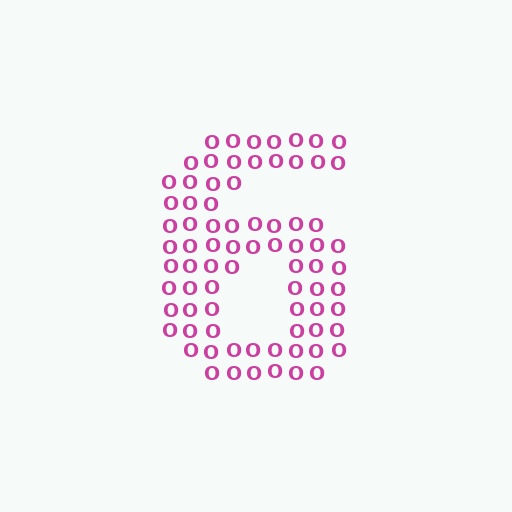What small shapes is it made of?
It is made of small letter O's.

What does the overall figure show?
The overall figure shows the digit 6.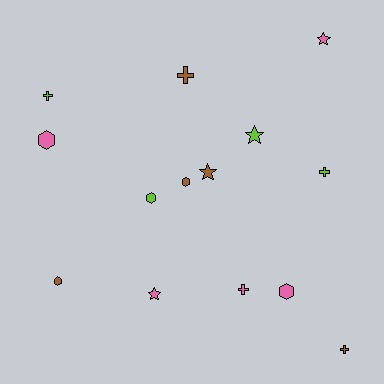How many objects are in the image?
There are 14 objects.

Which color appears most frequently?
Pink, with 5 objects.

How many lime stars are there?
There is 1 lime star.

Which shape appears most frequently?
Cross, with 5 objects.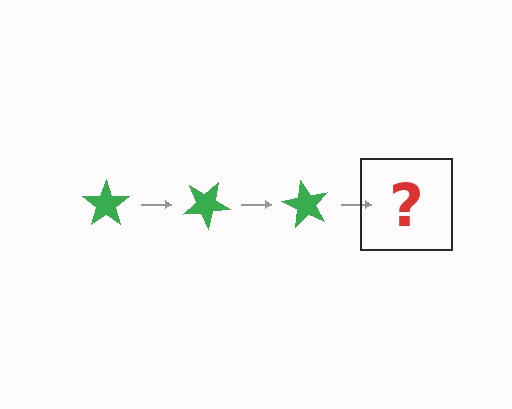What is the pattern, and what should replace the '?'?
The pattern is that the star rotates 30 degrees each step. The '?' should be a green star rotated 90 degrees.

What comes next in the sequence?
The next element should be a green star rotated 90 degrees.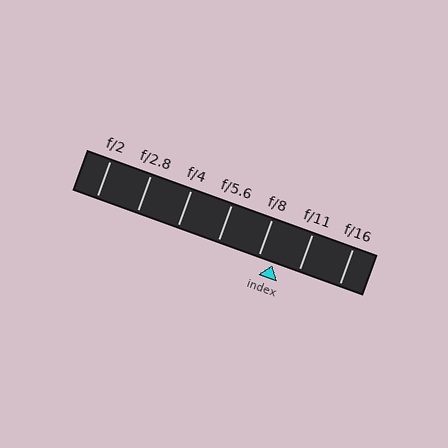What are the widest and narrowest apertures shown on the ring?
The widest aperture shown is f/2 and the narrowest is f/16.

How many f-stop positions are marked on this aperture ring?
There are 7 f-stop positions marked.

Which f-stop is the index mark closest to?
The index mark is closest to f/8.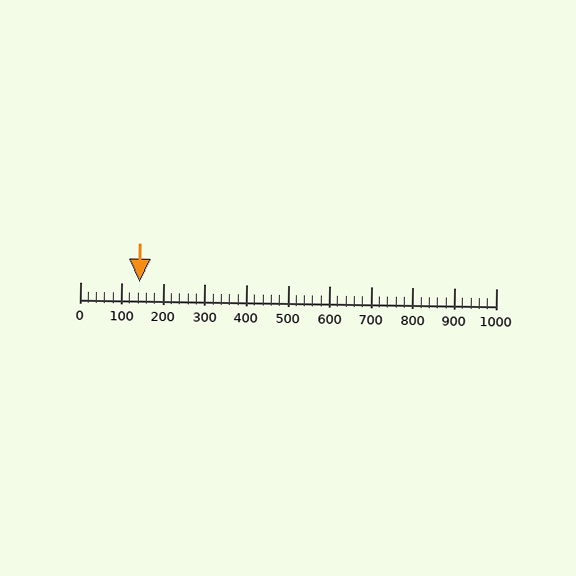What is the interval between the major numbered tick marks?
The major tick marks are spaced 100 units apart.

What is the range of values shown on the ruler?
The ruler shows values from 0 to 1000.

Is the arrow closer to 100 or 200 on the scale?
The arrow is closer to 100.